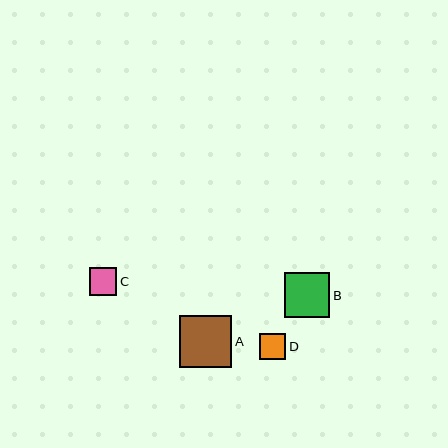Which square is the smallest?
Square D is the smallest with a size of approximately 26 pixels.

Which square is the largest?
Square A is the largest with a size of approximately 52 pixels.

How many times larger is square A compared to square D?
Square A is approximately 2.0 times the size of square D.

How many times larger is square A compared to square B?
Square A is approximately 1.2 times the size of square B.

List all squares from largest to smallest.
From largest to smallest: A, B, C, D.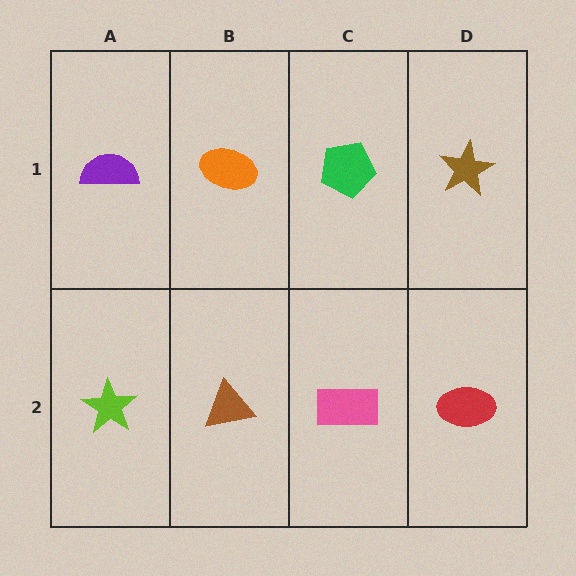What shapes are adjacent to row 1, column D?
A red ellipse (row 2, column D), a green pentagon (row 1, column C).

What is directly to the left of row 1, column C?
An orange ellipse.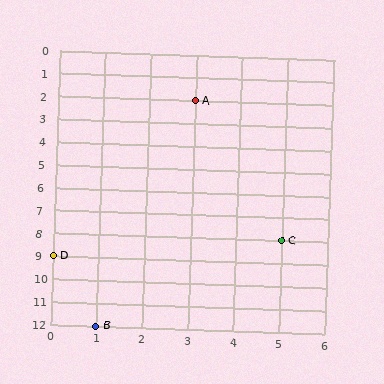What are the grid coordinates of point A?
Point A is at grid coordinates (3, 2).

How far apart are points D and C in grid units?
Points D and C are 5 columns and 1 row apart (about 5.1 grid units diagonally).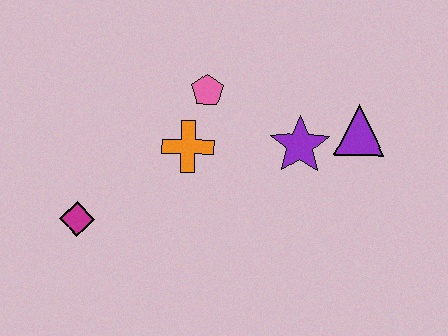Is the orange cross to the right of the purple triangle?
No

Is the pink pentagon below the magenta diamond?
No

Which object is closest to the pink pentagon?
The orange cross is closest to the pink pentagon.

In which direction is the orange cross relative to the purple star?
The orange cross is to the left of the purple star.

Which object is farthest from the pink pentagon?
The magenta diamond is farthest from the pink pentagon.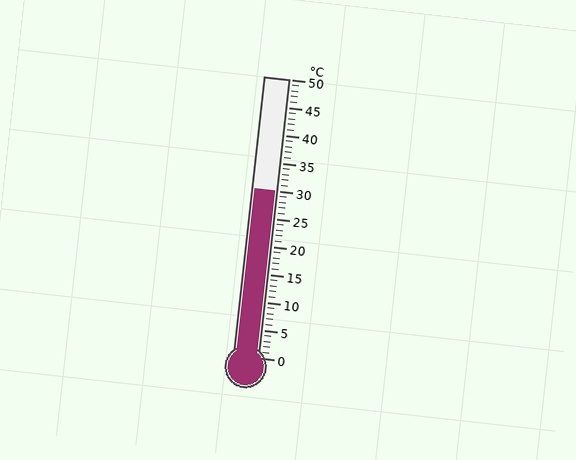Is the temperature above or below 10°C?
The temperature is above 10°C.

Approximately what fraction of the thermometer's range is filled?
The thermometer is filled to approximately 60% of its range.